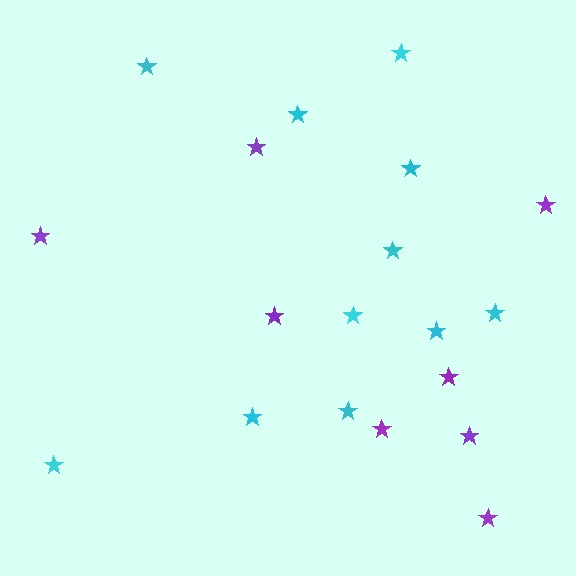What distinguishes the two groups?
There are 2 groups: one group of cyan stars (11) and one group of purple stars (8).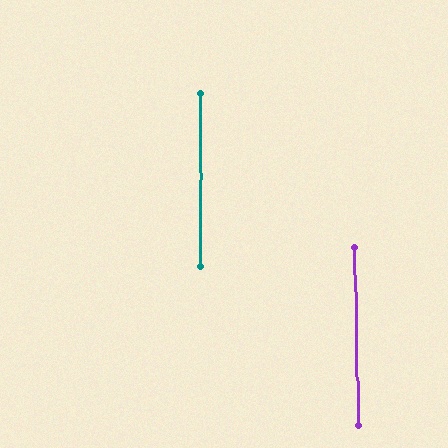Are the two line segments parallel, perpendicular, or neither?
Parallel — their directions differ by only 1.0°.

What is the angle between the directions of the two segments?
Approximately 1 degree.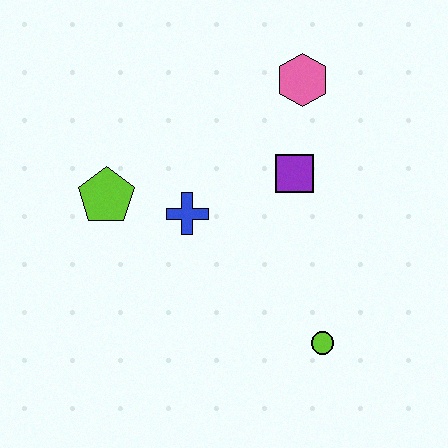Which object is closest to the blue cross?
The lime pentagon is closest to the blue cross.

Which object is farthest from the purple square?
The lime pentagon is farthest from the purple square.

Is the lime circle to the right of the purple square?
Yes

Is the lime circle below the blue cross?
Yes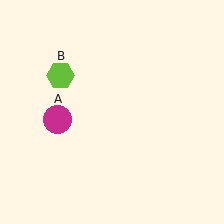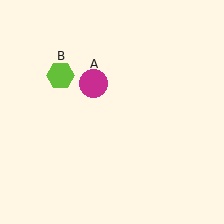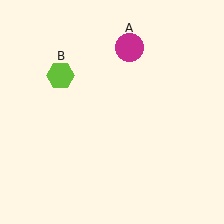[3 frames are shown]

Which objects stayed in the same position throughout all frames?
Lime hexagon (object B) remained stationary.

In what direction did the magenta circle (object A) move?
The magenta circle (object A) moved up and to the right.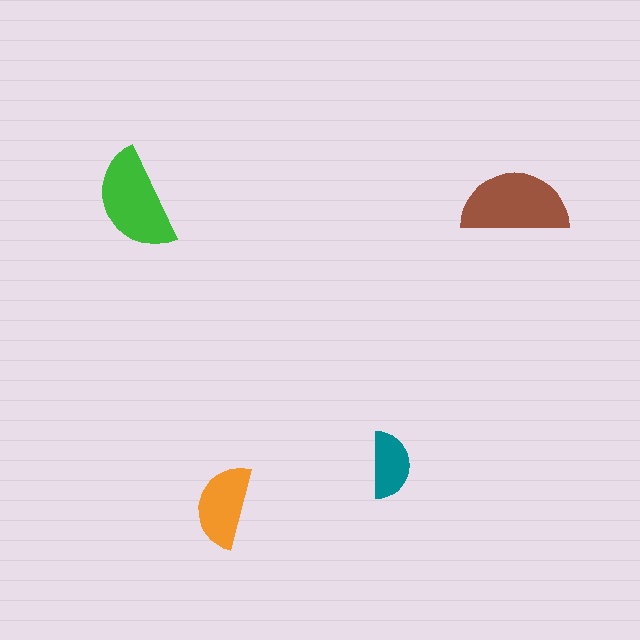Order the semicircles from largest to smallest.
the brown one, the green one, the orange one, the teal one.